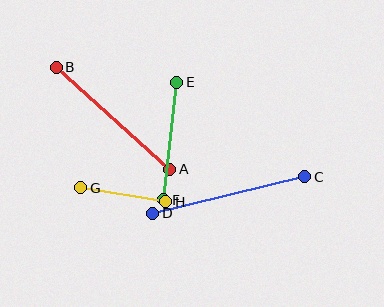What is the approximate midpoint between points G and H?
The midpoint is at approximately (123, 195) pixels.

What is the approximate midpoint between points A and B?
The midpoint is at approximately (113, 118) pixels.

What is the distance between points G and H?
The distance is approximately 86 pixels.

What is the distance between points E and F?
The distance is approximately 119 pixels.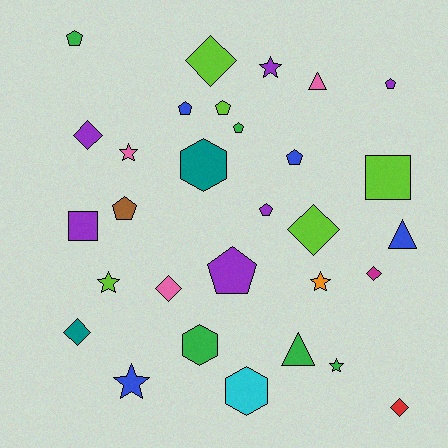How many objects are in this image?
There are 30 objects.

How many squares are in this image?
There are 2 squares.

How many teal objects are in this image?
There are 2 teal objects.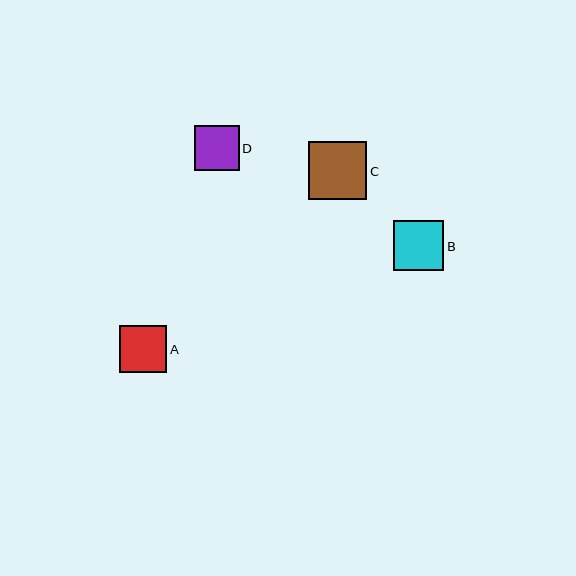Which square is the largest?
Square C is the largest with a size of approximately 58 pixels.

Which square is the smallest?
Square D is the smallest with a size of approximately 45 pixels.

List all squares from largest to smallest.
From largest to smallest: C, B, A, D.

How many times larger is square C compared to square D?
Square C is approximately 1.3 times the size of square D.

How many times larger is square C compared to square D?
Square C is approximately 1.3 times the size of square D.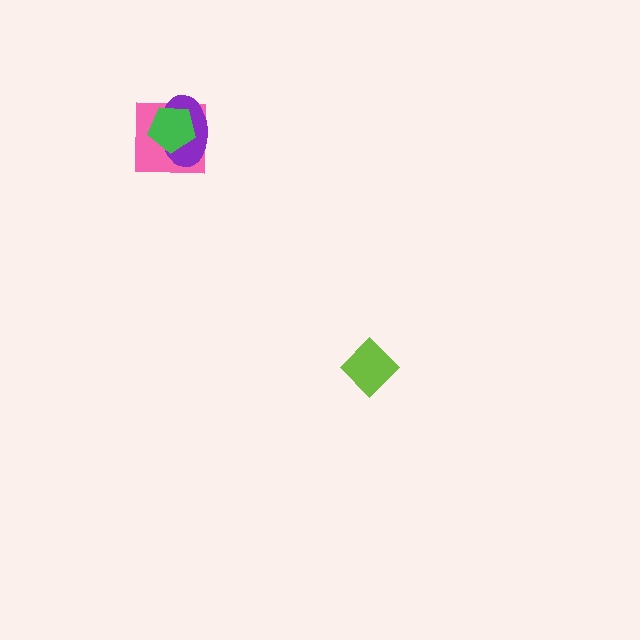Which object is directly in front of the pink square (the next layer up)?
The purple ellipse is directly in front of the pink square.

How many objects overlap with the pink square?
2 objects overlap with the pink square.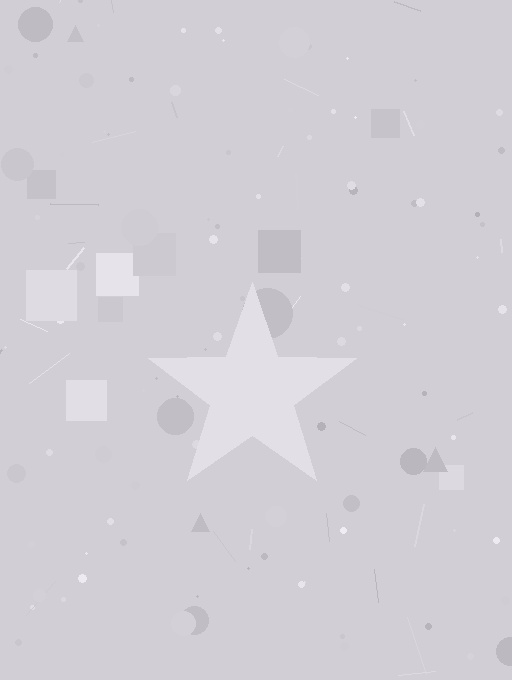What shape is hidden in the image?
A star is hidden in the image.